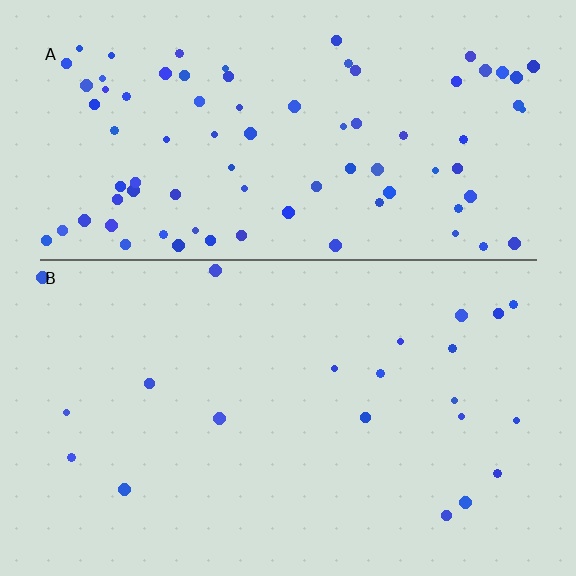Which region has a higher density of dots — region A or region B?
A (the top).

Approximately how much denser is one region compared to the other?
Approximately 4.0× — region A over region B.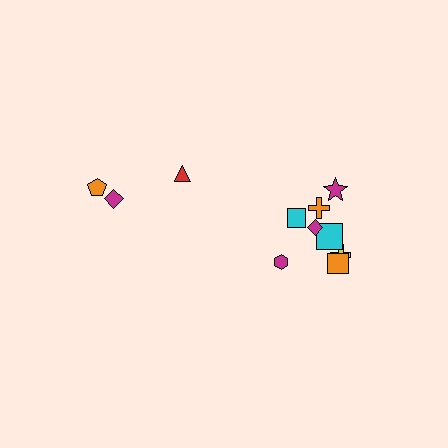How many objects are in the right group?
There are 8 objects.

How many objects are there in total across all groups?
There are 11 objects.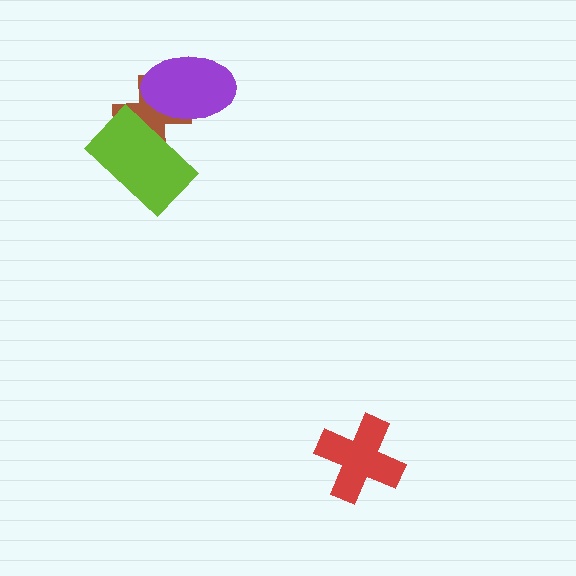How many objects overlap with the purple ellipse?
2 objects overlap with the purple ellipse.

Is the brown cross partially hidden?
Yes, it is partially covered by another shape.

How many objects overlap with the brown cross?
2 objects overlap with the brown cross.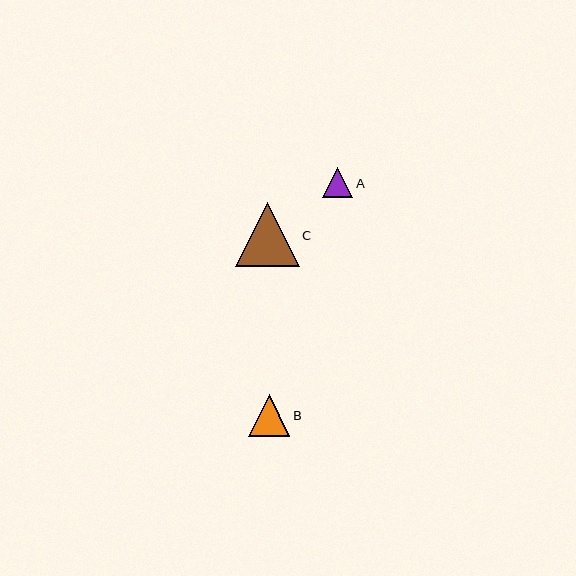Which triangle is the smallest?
Triangle A is the smallest with a size of approximately 30 pixels.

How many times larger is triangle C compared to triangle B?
Triangle C is approximately 1.5 times the size of triangle B.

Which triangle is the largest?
Triangle C is the largest with a size of approximately 63 pixels.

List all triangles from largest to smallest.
From largest to smallest: C, B, A.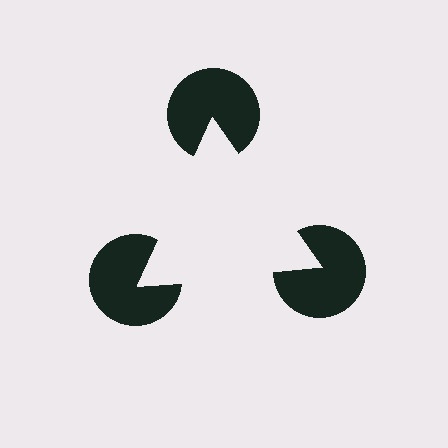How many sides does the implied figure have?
3 sides.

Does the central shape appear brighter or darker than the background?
It typically appears slightly brighter than the background, even though no actual brightness change is drawn.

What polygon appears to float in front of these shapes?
An illusory triangle — its edges are inferred from the aligned wedge cuts in the pac-man discs, not physically drawn.